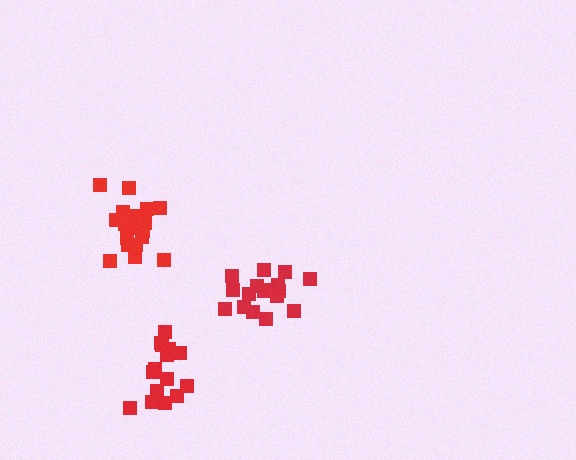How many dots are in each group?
Group 1: 17 dots, Group 2: 19 dots, Group 3: 15 dots (51 total).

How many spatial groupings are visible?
There are 3 spatial groupings.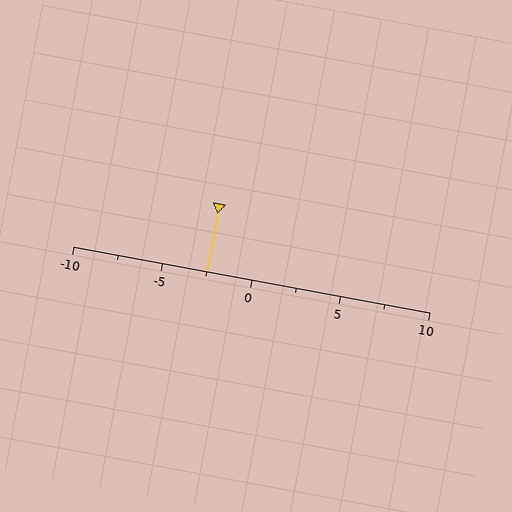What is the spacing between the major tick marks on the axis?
The major ticks are spaced 5 apart.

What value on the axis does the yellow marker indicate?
The marker indicates approximately -2.5.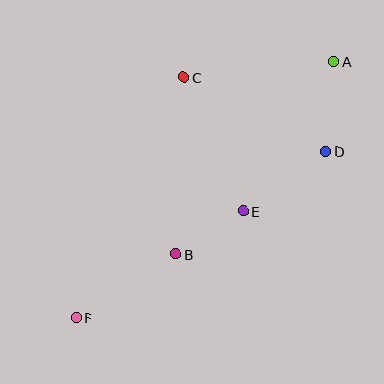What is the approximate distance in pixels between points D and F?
The distance between D and F is approximately 300 pixels.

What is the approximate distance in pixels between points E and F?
The distance between E and F is approximately 198 pixels.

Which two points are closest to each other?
Points B and E are closest to each other.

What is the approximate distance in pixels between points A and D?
The distance between A and D is approximately 90 pixels.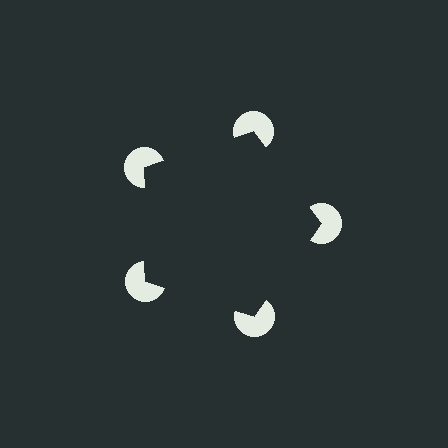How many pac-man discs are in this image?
There are 5 — one at each vertex of the illusory pentagon.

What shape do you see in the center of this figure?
An illusory pentagon — its edges are inferred from the aligned wedge cuts in the pac-man discs, not physically drawn.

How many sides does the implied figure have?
5 sides.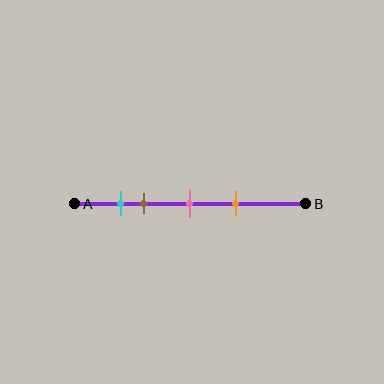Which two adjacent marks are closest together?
The cyan and brown marks are the closest adjacent pair.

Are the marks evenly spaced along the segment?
No, the marks are not evenly spaced.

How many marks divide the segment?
There are 4 marks dividing the segment.